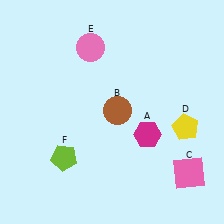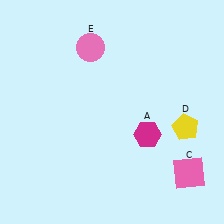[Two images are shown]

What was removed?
The brown circle (B), the lime pentagon (F) were removed in Image 2.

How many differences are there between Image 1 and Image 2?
There are 2 differences between the two images.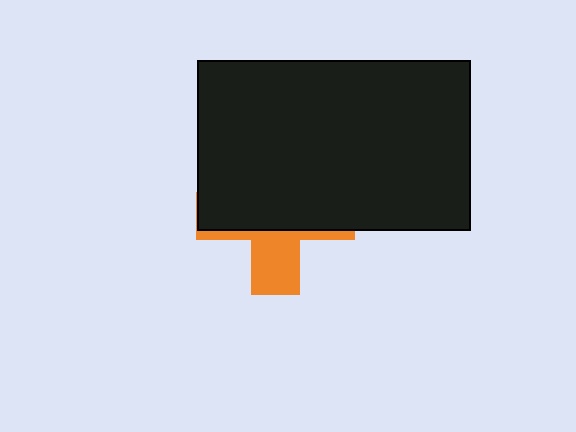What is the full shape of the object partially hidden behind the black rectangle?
The partially hidden object is an orange cross.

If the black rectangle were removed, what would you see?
You would see the complete orange cross.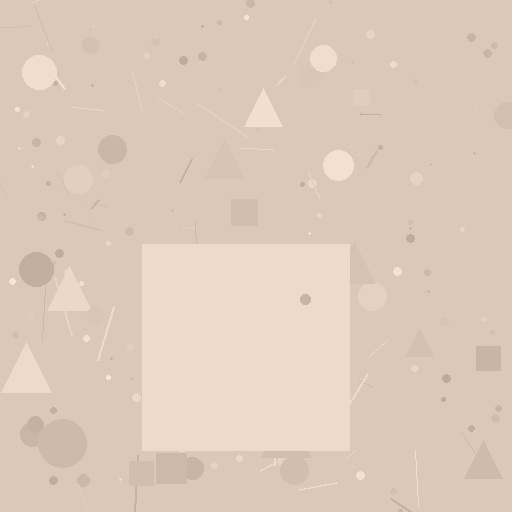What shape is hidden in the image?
A square is hidden in the image.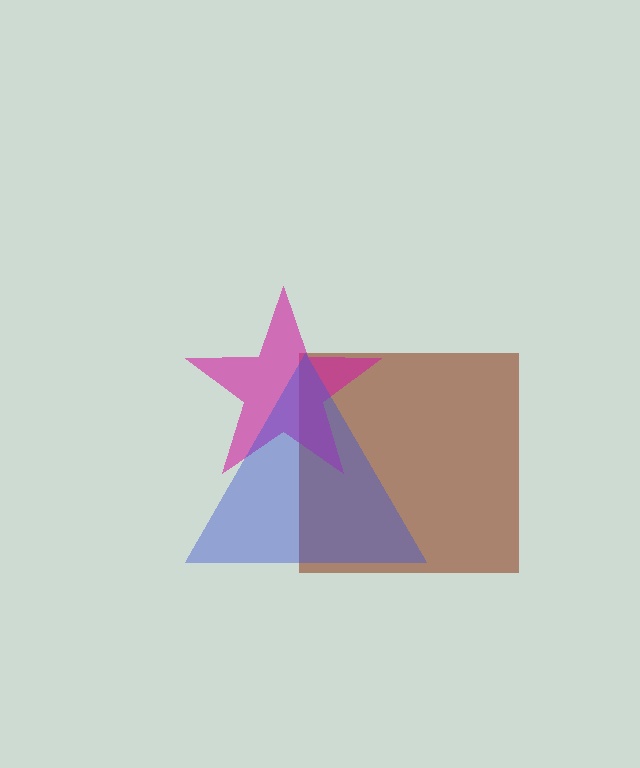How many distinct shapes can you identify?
There are 3 distinct shapes: a brown square, a magenta star, a blue triangle.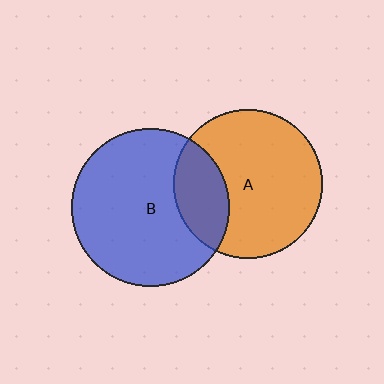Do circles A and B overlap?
Yes.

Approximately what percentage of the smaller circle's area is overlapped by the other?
Approximately 25%.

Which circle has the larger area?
Circle B (blue).